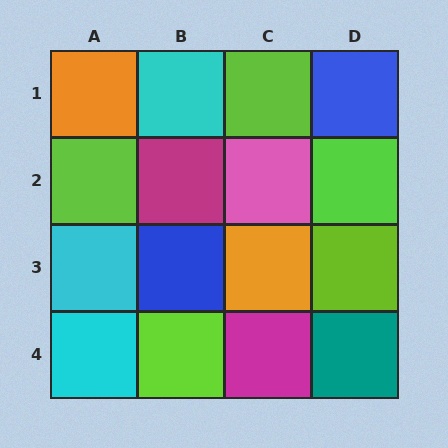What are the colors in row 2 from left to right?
Lime, magenta, pink, lime.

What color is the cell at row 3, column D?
Lime.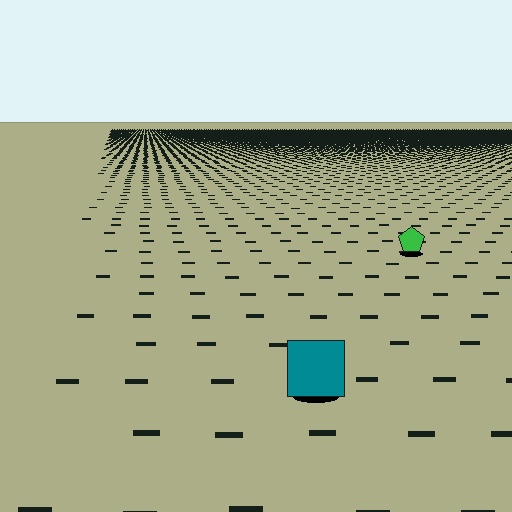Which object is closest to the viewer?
The teal square is closest. The texture marks near it are larger and more spread out.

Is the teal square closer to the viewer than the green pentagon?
Yes. The teal square is closer — you can tell from the texture gradient: the ground texture is coarser near it.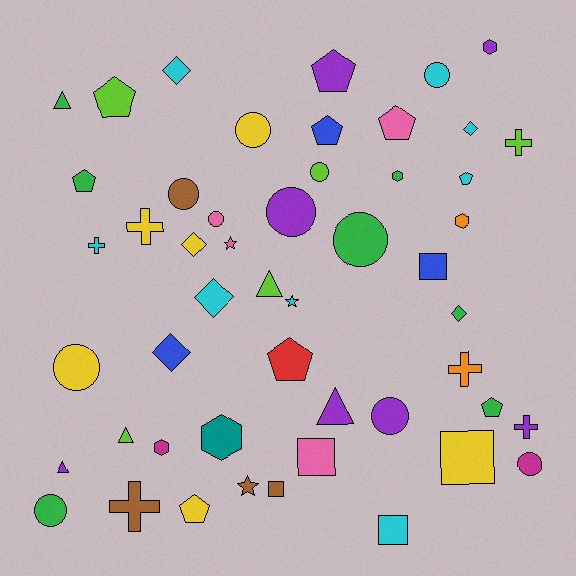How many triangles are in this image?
There are 5 triangles.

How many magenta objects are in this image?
There are 2 magenta objects.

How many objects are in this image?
There are 50 objects.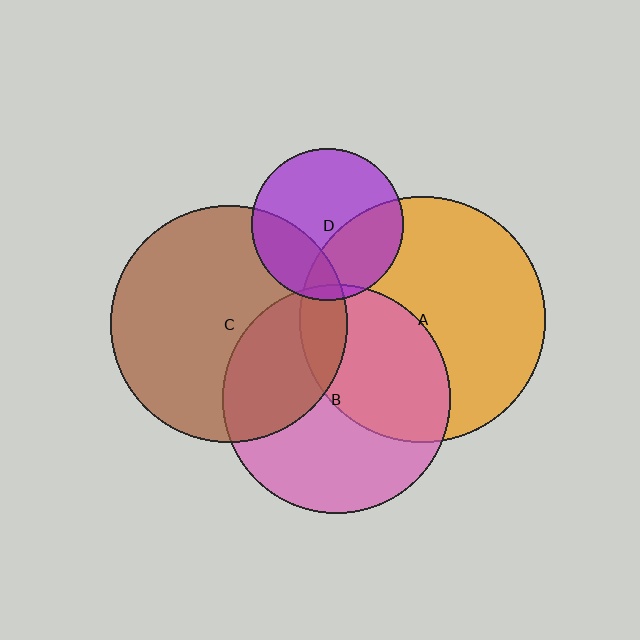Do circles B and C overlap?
Yes.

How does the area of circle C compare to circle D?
Approximately 2.4 times.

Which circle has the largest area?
Circle A (orange).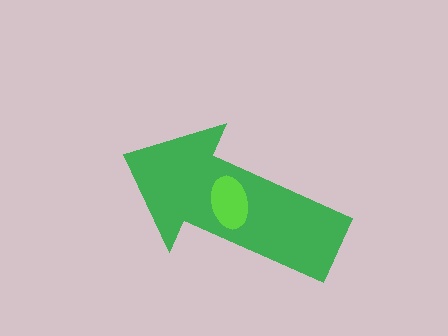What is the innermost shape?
The lime ellipse.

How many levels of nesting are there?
2.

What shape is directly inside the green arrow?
The lime ellipse.